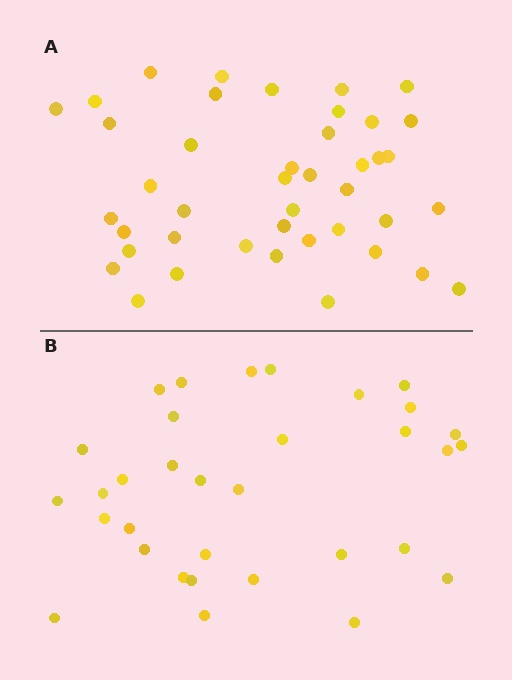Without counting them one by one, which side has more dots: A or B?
Region A (the top region) has more dots.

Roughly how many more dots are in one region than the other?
Region A has roughly 8 or so more dots than region B.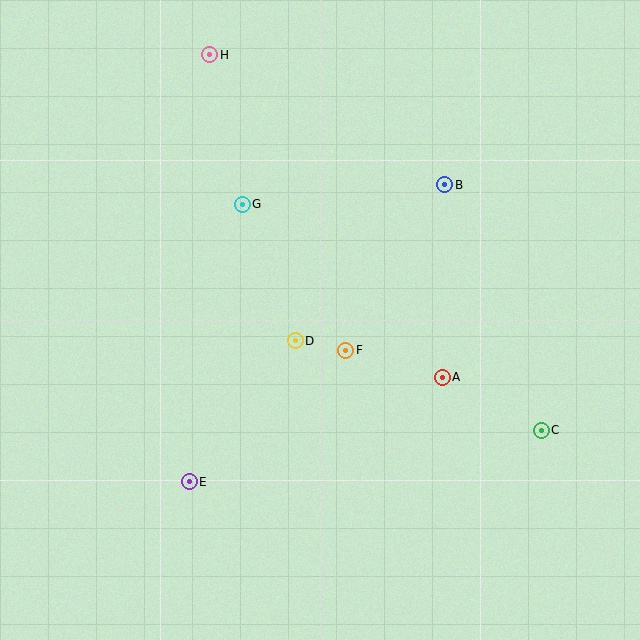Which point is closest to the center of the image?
Point D at (295, 341) is closest to the center.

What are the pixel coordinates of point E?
Point E is at (189, 482).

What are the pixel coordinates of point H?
Point H is at (210, 55).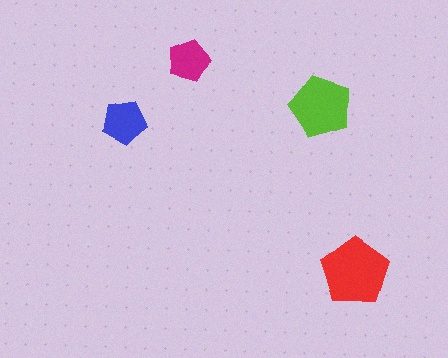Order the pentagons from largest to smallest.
the red one, the lime one, the blue one, the magenta one.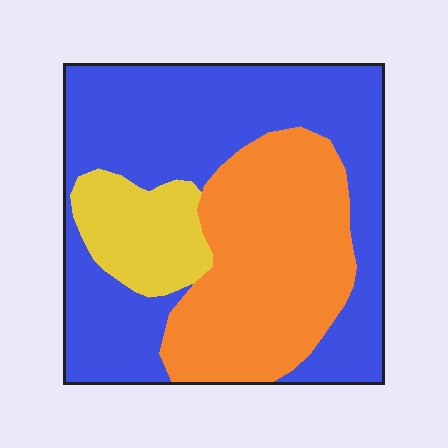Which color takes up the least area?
Yellow, at roughly 15%.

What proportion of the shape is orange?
Orange takes up about one third (1/3) of the shape.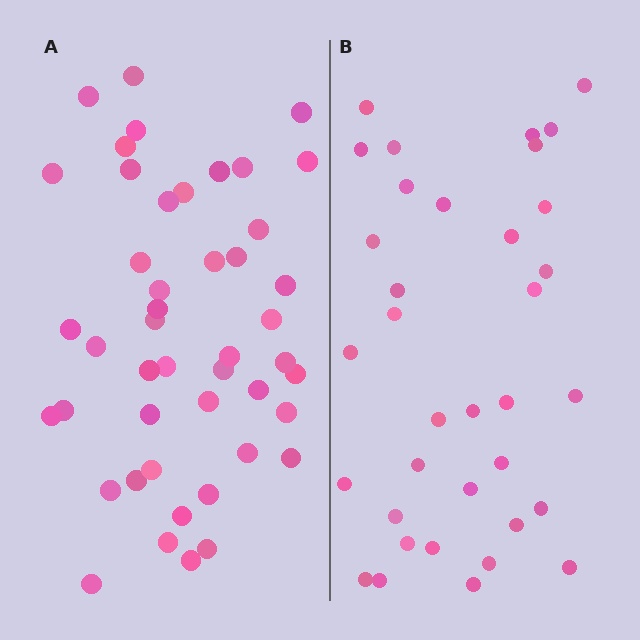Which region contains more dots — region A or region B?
Region A (the left region) has more dots.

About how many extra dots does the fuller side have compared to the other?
Region A has roughly 12 or so more dots than region B.